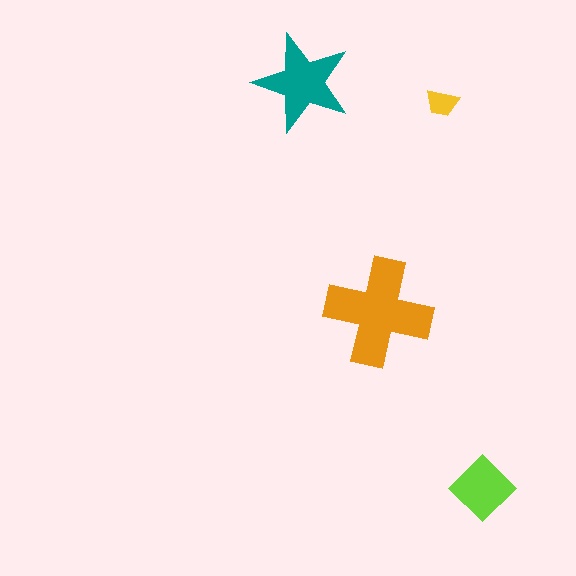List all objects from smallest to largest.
The yellow trapezoid, the lime diamond, the teal star, the orange cross.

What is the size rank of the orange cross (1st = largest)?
1st.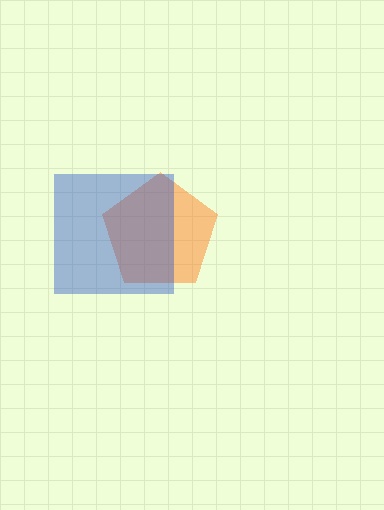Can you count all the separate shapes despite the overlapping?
Yes, there are 2 separate shapes.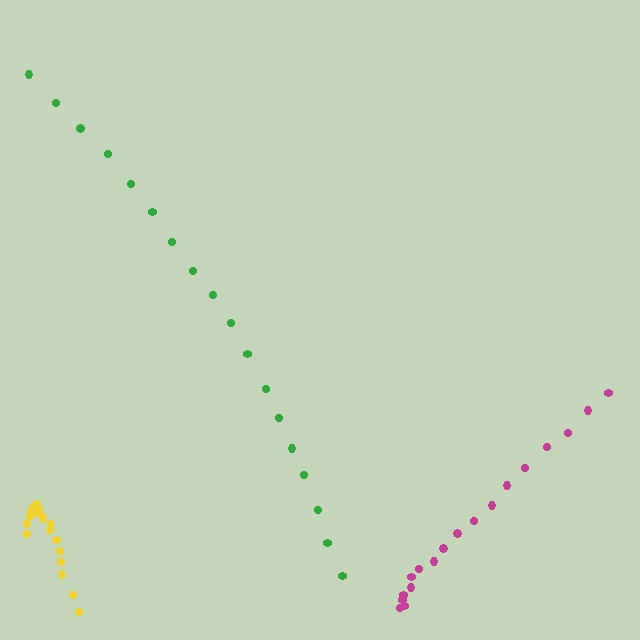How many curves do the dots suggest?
There are 3 distinct paths.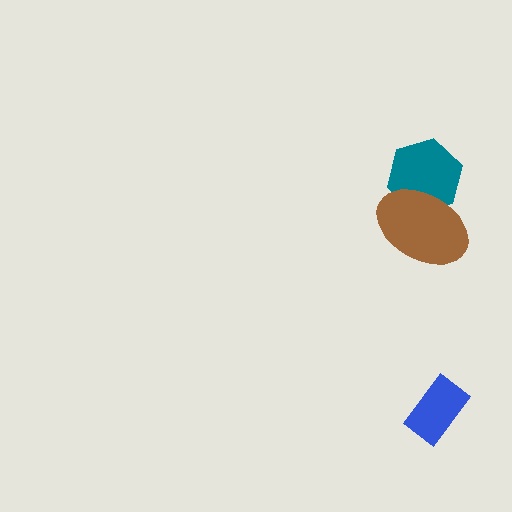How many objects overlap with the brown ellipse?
1 object overlaps with the brown ellipse.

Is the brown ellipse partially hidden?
No, no other shape covers it.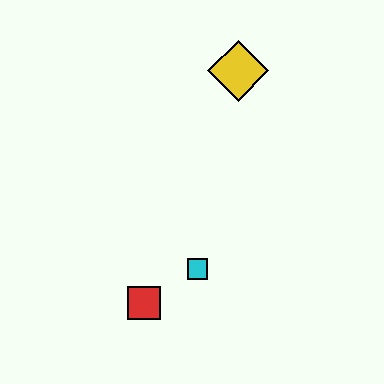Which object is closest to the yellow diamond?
The cyan square is closest to the yellow diamond.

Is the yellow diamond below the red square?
No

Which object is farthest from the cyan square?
The yellow diamond is farthest from the cyan square.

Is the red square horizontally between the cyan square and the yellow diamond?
No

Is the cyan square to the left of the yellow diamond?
Yes